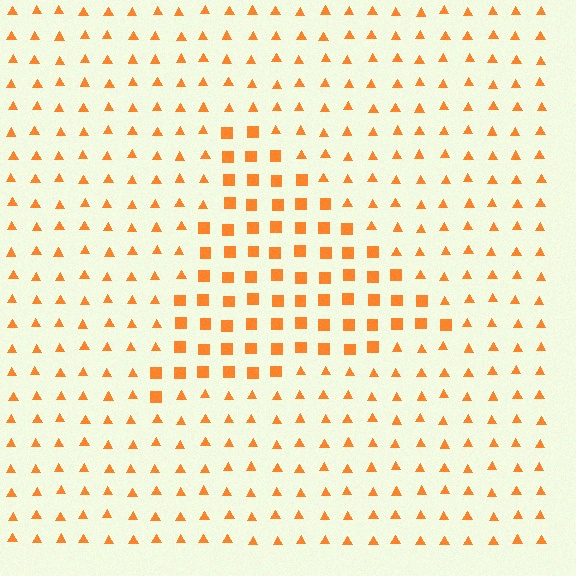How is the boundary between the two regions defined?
The boundary is defined by a change in element shape: squares inside vs. triangles outside. All elements share the same color and spacing.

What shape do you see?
I see a triangle.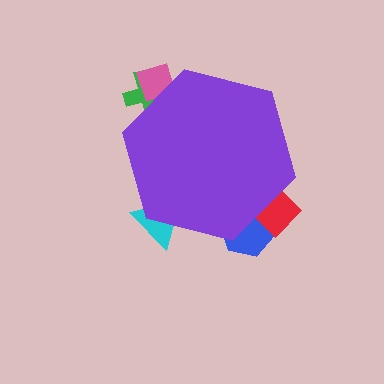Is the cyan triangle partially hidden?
Yes, the cyan triangle is partially hidden behind the purple hexagon.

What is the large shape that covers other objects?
A purple hexagon.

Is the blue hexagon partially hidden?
Yes, the blue hexagon is partially hidden behind the purple hexagon.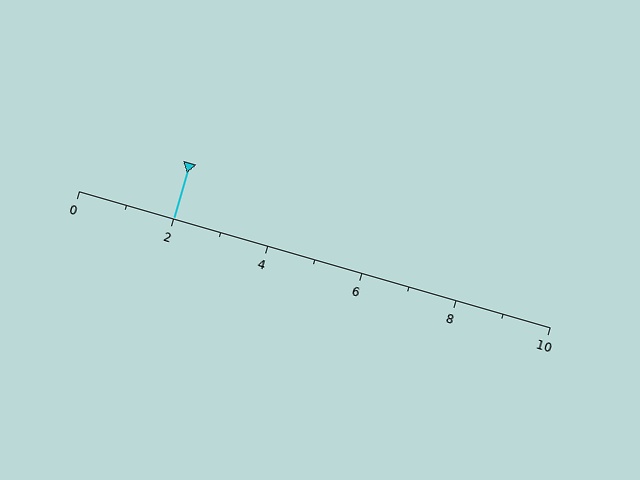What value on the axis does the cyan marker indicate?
The marker indicates approximately 2.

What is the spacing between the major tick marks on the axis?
The major ticks are spaced 2 apart.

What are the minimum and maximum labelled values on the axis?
The axis runs from 0 to 10.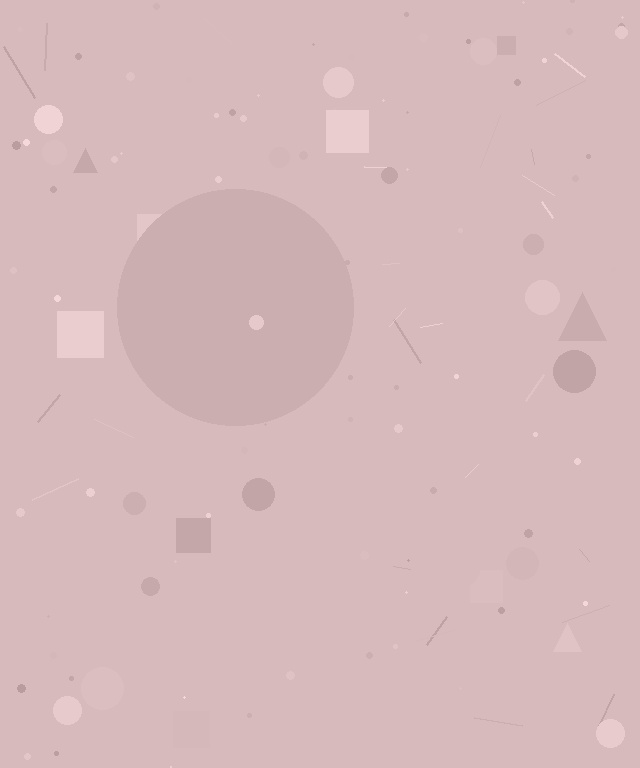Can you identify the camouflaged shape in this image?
The camouflaged shape is a circle.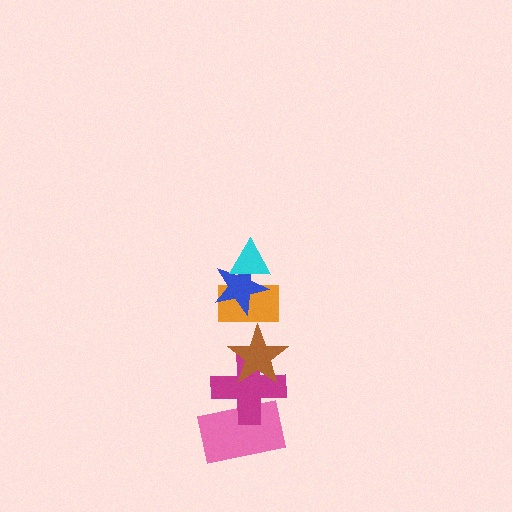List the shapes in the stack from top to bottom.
From top to bottom: the cyan triangle, the blue star, the orange rectangle, the brown star, the magenta cross, the pink rectangle.